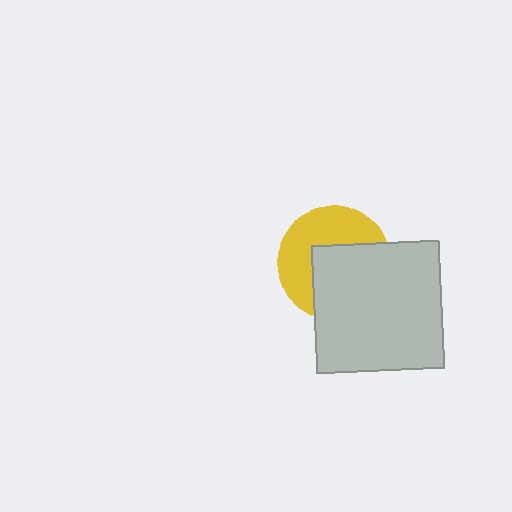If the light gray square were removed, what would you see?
You would see the complete yellow circle.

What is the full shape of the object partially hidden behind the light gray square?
The partially hidden object is a yellow circle.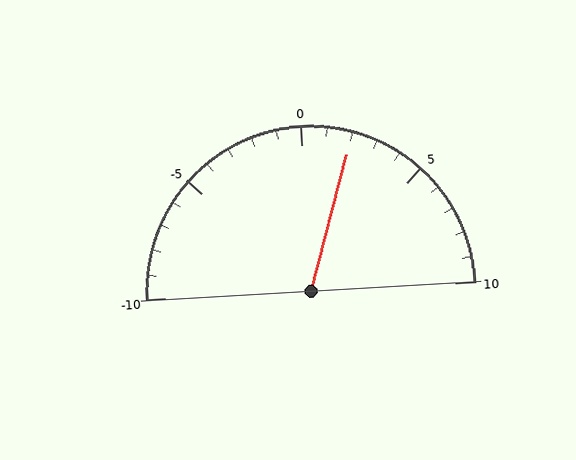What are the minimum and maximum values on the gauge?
The gauge ranges from -10 to 10.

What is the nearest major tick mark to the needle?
The nearest major tick mark is 0.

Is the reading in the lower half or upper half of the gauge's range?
The reading is in the upper half of the range (-10 to 10).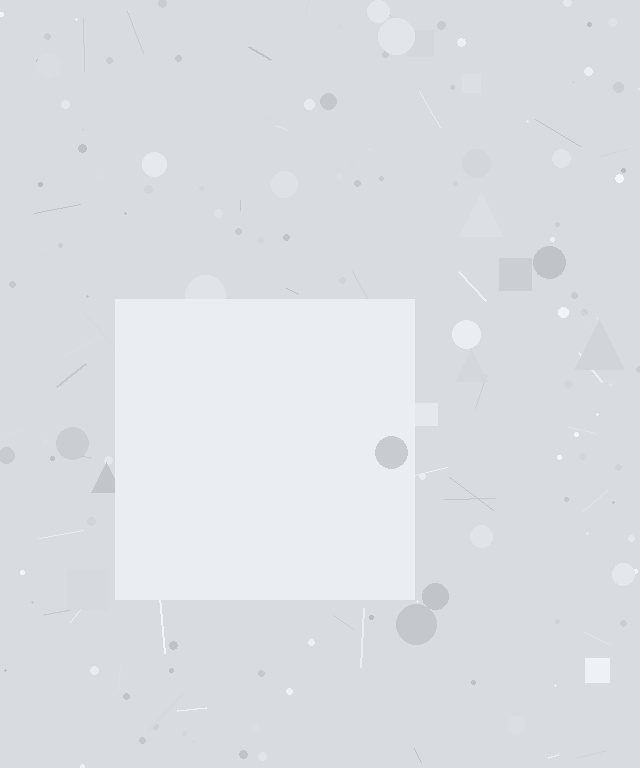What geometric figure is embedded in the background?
A square is embedded in the background.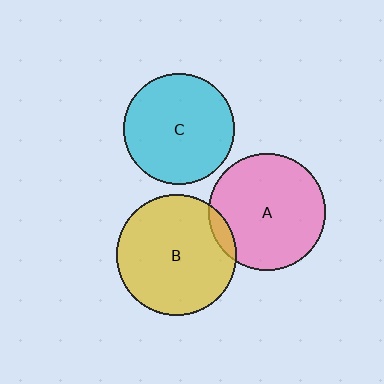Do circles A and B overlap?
Yes.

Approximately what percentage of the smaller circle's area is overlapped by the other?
Approximately 5%.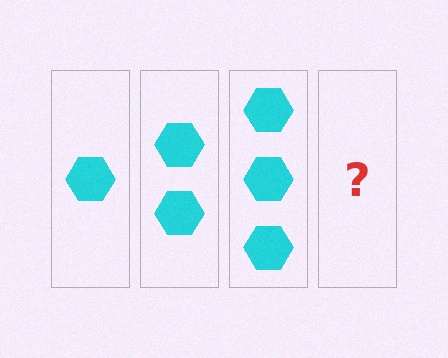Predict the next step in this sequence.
The next step is 4 hexagons.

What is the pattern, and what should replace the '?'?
The pattern is that each step adds one more hexagon. The '?' should be 4 hexagons.